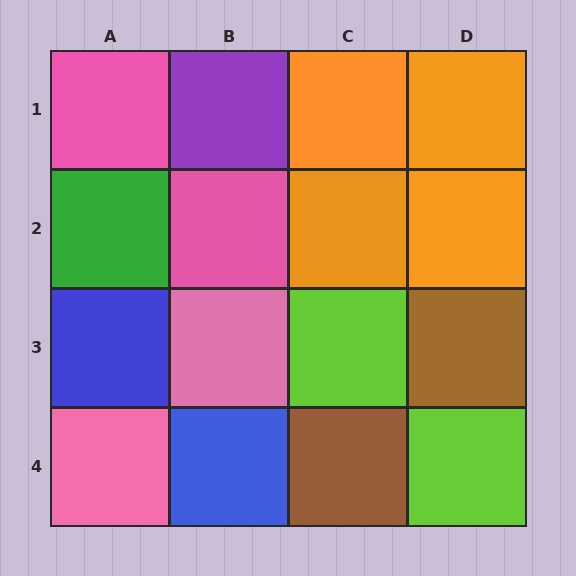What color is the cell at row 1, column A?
Pink.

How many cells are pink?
4 cells are pink.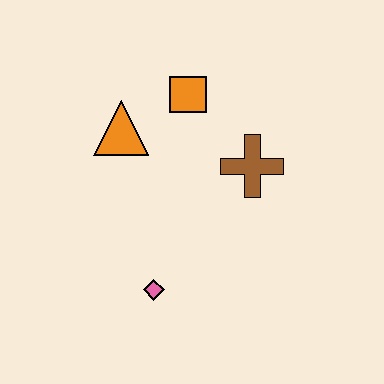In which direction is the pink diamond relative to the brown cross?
The pink diamond is below the brown cross.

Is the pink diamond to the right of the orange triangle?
Yes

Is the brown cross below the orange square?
Yes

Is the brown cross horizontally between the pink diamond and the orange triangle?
No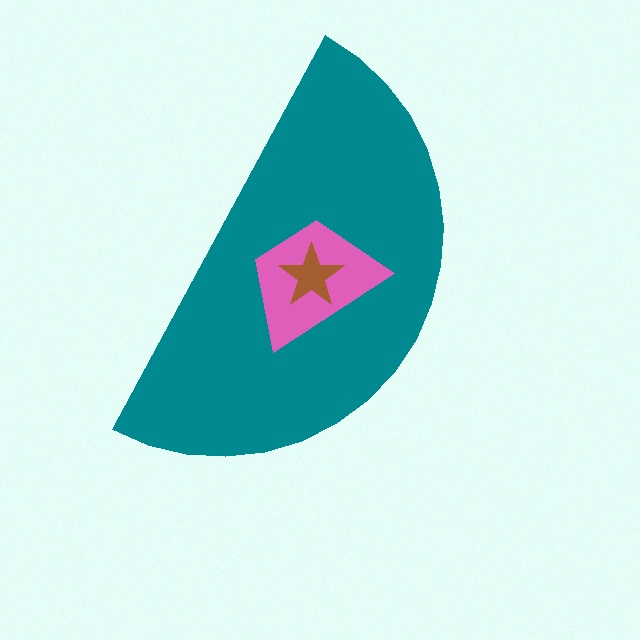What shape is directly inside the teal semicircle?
The pink trapezoid.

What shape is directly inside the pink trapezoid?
The brown star.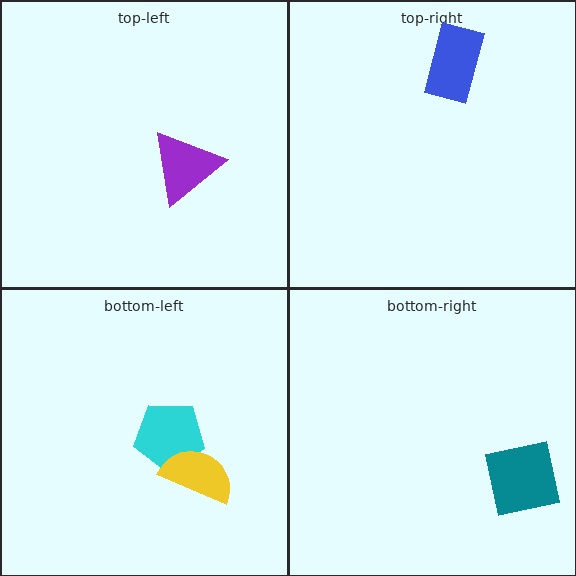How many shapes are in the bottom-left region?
2.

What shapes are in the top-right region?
The blue rectangle.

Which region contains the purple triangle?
The top-left region.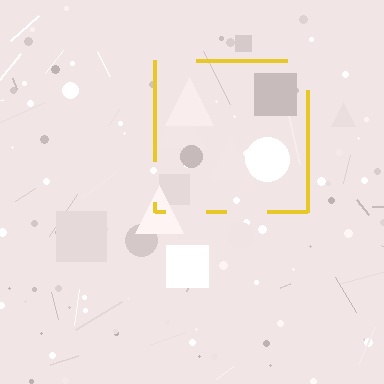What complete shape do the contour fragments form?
The contour fragments form a square.